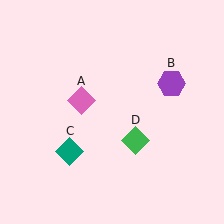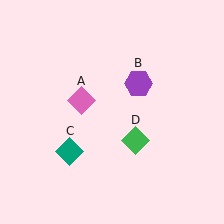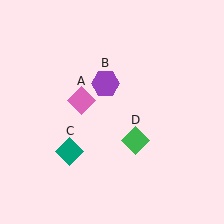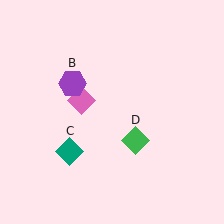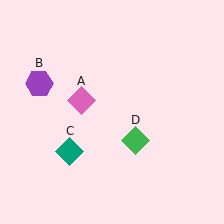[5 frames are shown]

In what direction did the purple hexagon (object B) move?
The purple hexagon (object B) moved left.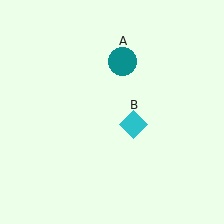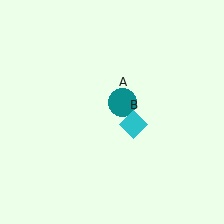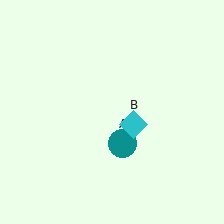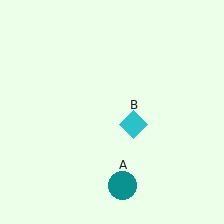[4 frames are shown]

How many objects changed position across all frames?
1 object changed position: teal circle (object A).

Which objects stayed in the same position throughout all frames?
Cyan diamond (object B) remained stationary.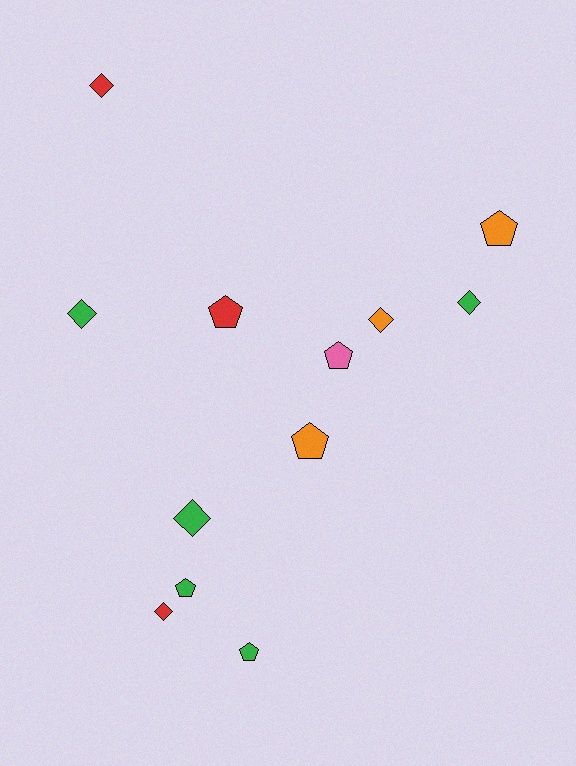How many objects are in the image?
There are 12 objects.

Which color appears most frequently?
Green, with 5 objects.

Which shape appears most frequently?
Pentagon, with 6 objects.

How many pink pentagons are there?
There is 1 pink pentagon.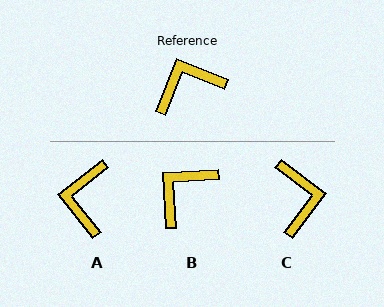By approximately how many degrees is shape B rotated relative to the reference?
Approximately 25 degrees counter-clockwise.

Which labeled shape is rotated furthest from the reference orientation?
C, about 106 degrees away.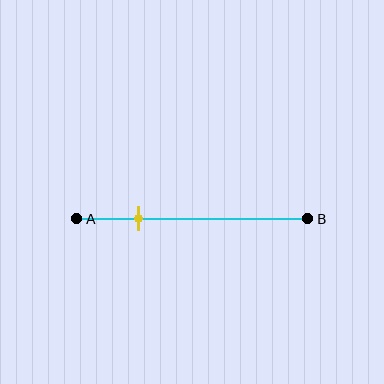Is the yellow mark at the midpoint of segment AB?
No, the mark is at about 25% from A, not at the 50% midpoint.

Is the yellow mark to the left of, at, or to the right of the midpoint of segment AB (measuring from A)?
The yellow mark is to the left of the midpoint of segment AB.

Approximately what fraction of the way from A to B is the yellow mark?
The yellow mark is approximately 25% of the way from A to B.